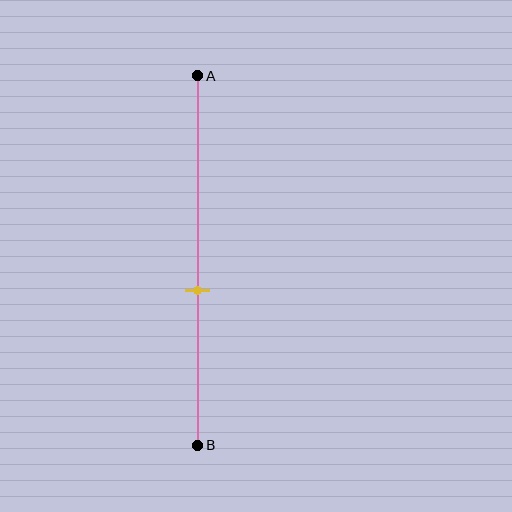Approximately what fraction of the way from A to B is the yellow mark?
The yellow mark is approximately 60% of the way from A to B.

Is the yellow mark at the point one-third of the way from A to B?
No, the mark is at about 60% from A, not at the 33% one-third point.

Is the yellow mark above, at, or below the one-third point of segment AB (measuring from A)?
The yellow mark is below the one-third point of segment AB.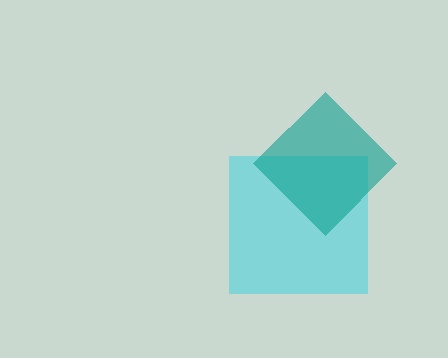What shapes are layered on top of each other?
The layered shapes are: a cyan square, a teal diamond.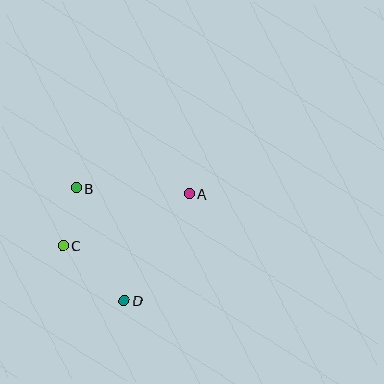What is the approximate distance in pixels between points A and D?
The distance between A and D is approximately 125 pixels.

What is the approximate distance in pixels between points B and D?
The distance between B and D is approximately 122 pixels.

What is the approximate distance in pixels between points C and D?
The distance between C and D is approximately 82 pixels.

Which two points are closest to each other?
Points B and C are closest to each other.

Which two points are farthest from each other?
Points A and C are farthest from each other.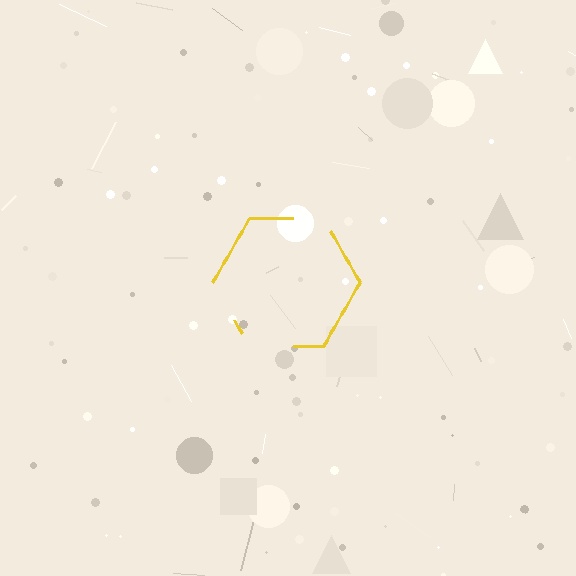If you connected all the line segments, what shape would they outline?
They would outline a hexagon.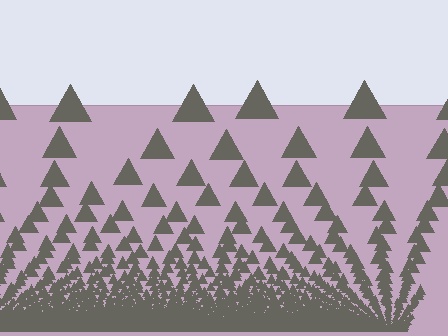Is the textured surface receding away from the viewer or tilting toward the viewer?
The surface appears to tilt toward the viewer. Texture elements get larger and sparser toward the top.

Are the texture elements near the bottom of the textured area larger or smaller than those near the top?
Smaller. The gradient is inverted — elements near the bottom are smaller and denser.